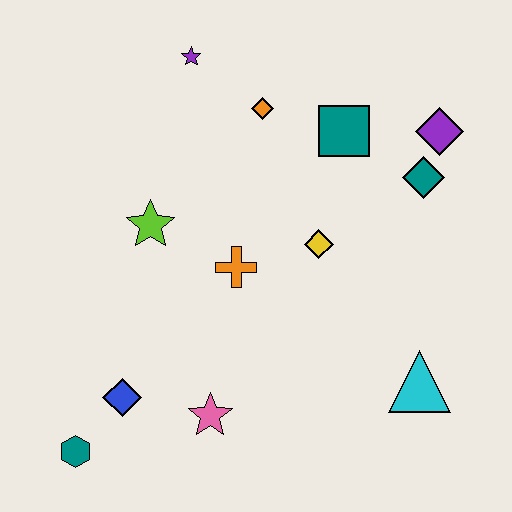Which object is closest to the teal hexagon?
The blue diamond is closest to the teal hexagon.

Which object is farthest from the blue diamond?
The purple diamond is farthest from the blue diamond.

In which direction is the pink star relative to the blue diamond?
The pink star is to the right of the blue diamond.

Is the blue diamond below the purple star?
Yes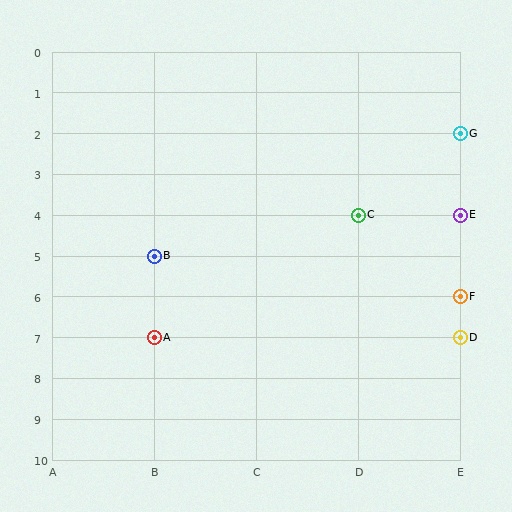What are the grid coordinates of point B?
Point B is at grid coordinates (B, 5).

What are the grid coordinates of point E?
Point E is at grid coordinates (E, 4).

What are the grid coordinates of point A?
Point A is at grid coordinates (B, 7).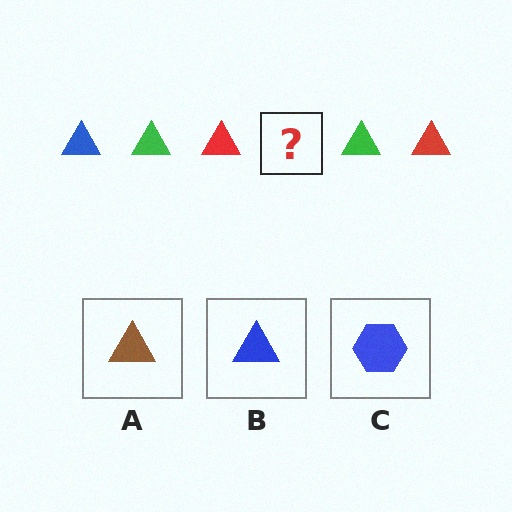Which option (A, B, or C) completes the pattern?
B.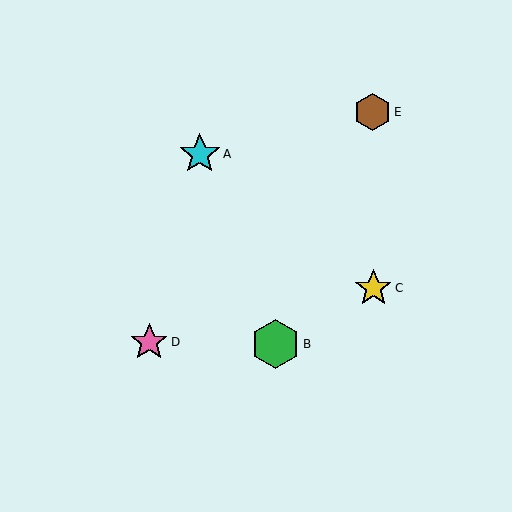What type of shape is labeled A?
Shape A is a cyan star.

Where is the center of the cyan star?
The center of the cyan star is at (200, 154).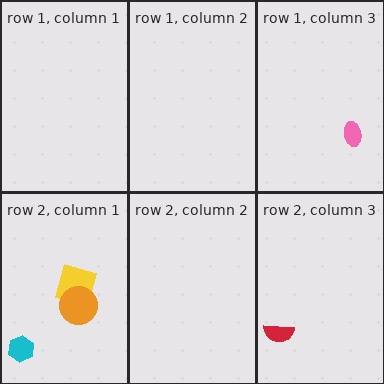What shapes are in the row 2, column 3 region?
The red semicircle.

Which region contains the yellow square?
The row 2, column 1 region.